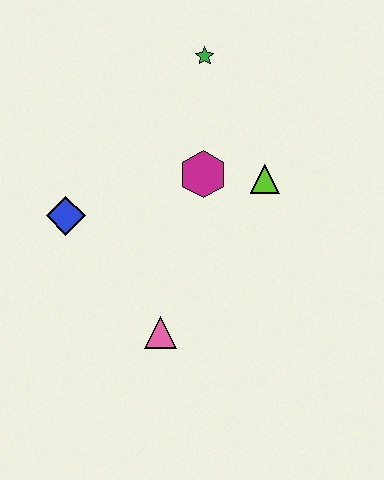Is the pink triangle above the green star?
No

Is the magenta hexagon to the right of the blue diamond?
Yes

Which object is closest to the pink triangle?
The blue diamond is closest to the pink triangle.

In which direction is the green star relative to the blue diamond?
The green star is above the blue diamond.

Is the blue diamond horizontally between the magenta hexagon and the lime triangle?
No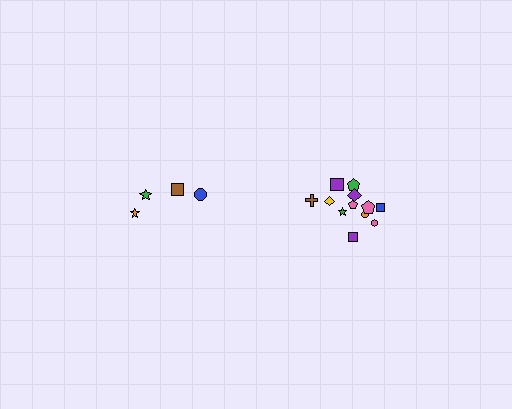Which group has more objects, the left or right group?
The right group.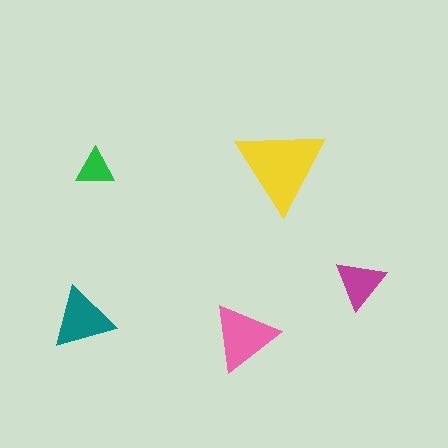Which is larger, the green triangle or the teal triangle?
The teal one.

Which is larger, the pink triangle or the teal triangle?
The pink one.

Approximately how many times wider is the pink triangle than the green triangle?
About 1.5 times wider.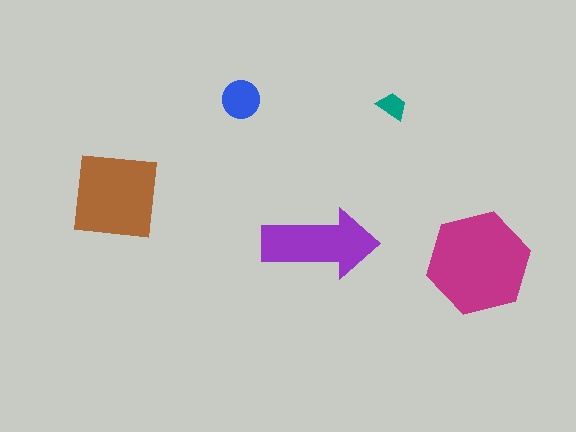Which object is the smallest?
The teal trapezoid.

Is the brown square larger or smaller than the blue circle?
Larger.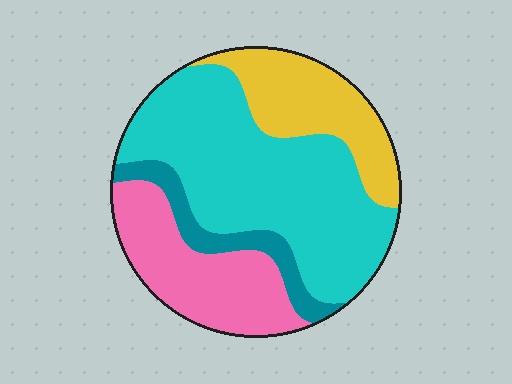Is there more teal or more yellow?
Yellow.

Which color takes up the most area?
Cyan, at roughly 50%.